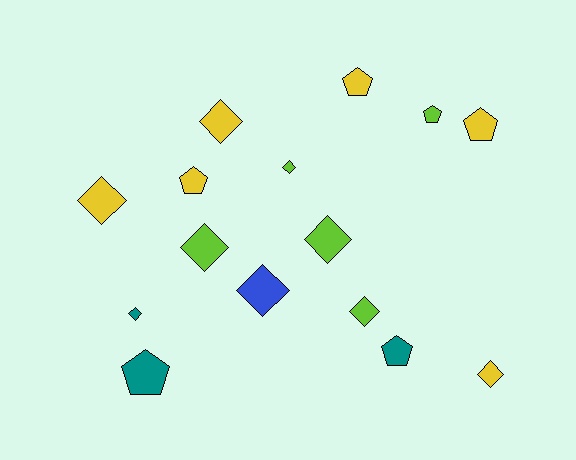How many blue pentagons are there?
There are no blue pentagons.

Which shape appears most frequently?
Diamond, with 9 objects.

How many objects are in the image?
There are 15 objects.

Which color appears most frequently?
Yellow, with 6 objects.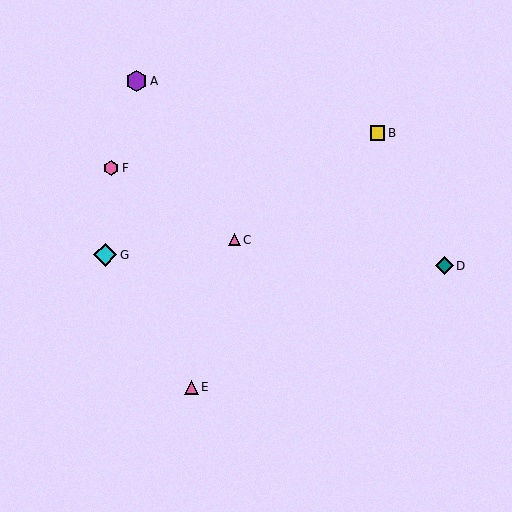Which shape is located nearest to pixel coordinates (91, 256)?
The cyan diamond (labeled G) at (105, 255) is nearest to that location.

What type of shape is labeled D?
Shape D is a teal diamond.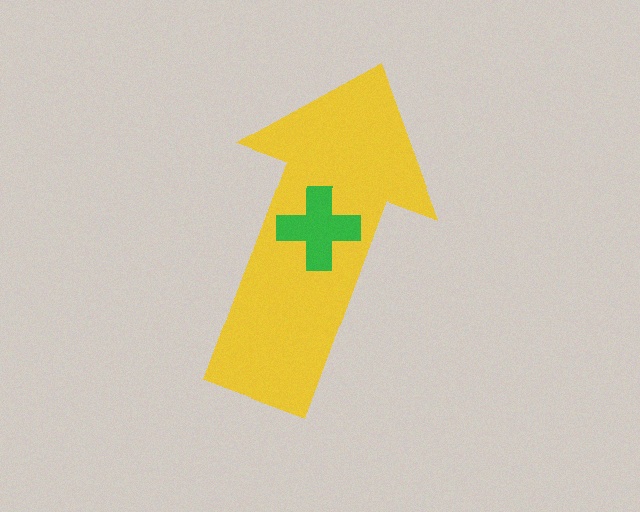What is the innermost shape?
The green cross.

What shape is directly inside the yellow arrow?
The green cross.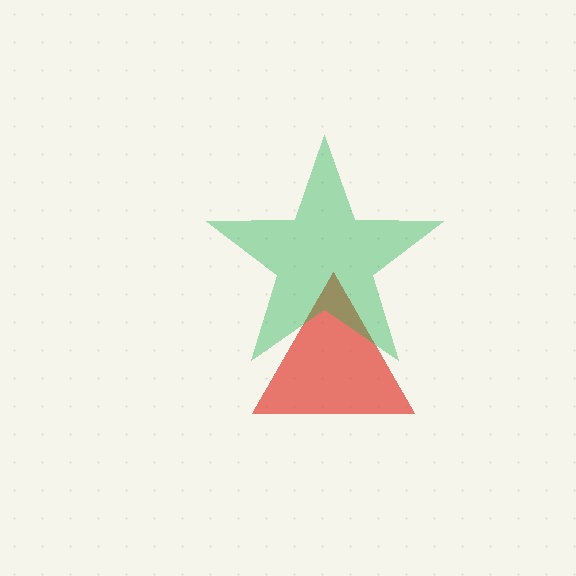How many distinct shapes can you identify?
There are 2 distinct shapes: a red triangle, a green star.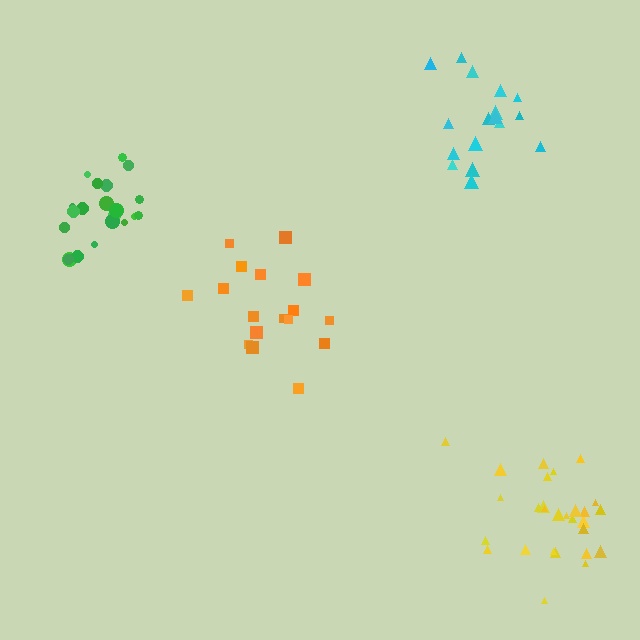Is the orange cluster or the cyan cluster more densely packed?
Cyan.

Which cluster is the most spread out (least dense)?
Orange.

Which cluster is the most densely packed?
Green.